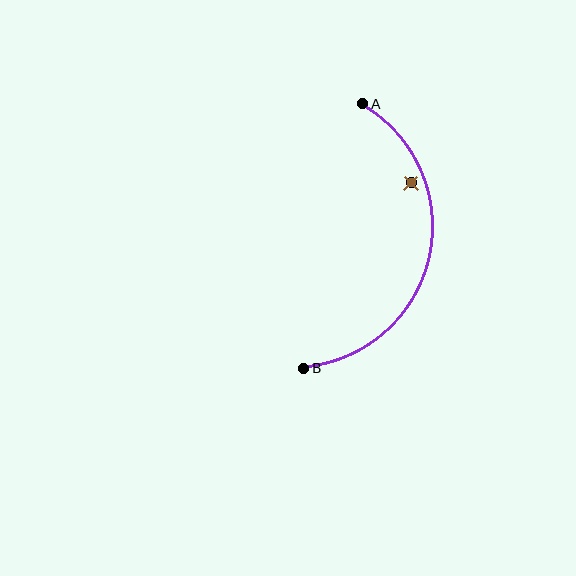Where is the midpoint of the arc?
The arc midpoint is the point on the curve farthest from the straight line joining A and B. It sits to the right of that line.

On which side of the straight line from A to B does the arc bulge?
The arc bulges to the right of the straight line connecting A and B.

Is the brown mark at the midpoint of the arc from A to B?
No — the brown mark does not lie on the arc at all. It sits slightly inside the curve.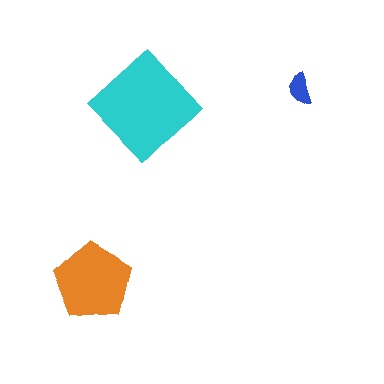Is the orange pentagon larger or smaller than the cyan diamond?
Smaller.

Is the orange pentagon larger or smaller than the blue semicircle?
Larger.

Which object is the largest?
The cyan diamond.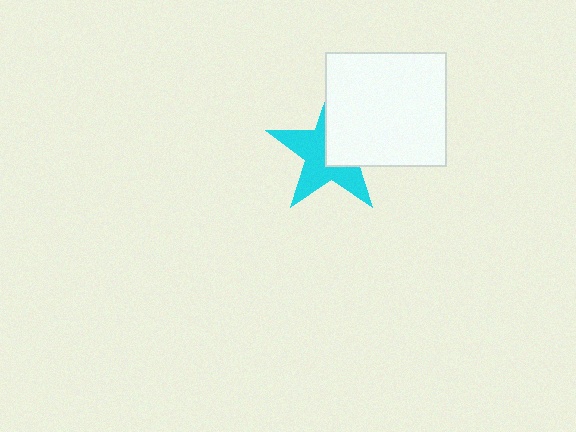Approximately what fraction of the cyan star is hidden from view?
Roughly 44% of the cyan star is hidden behind the white rectangle.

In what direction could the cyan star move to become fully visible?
The cyan star could move toward the lower-left. That would shift it out from behind the white rectangle entirely.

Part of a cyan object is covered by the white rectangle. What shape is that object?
It is a star.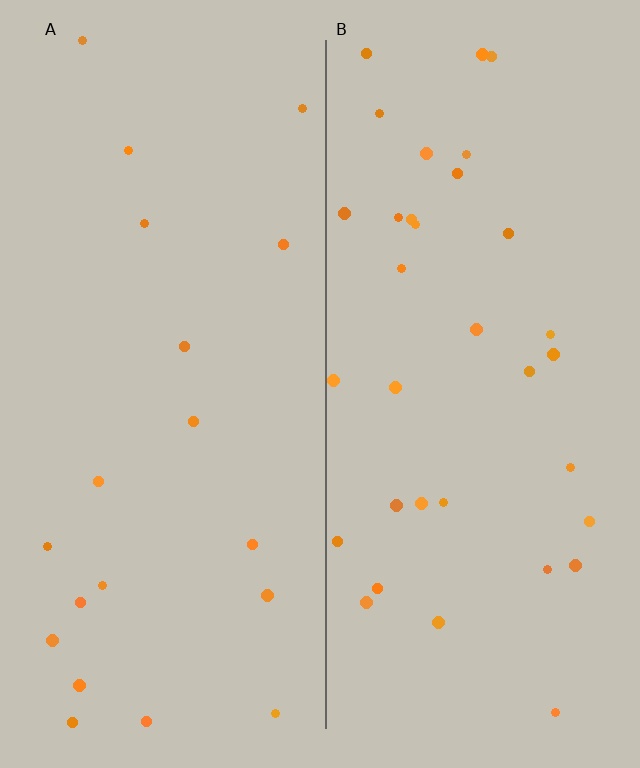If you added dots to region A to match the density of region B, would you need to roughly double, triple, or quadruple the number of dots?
Approximately double.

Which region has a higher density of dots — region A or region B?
B (the right).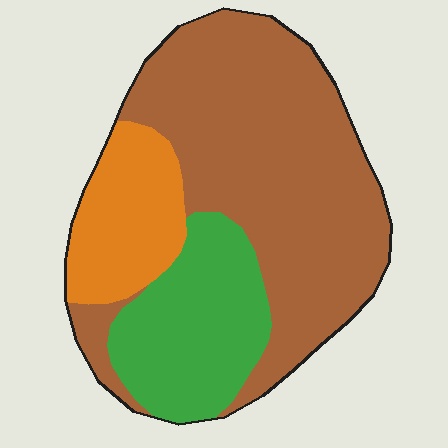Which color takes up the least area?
Orange, at roughly 15%.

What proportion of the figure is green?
Green takes up between a sixth and a third of the figure.